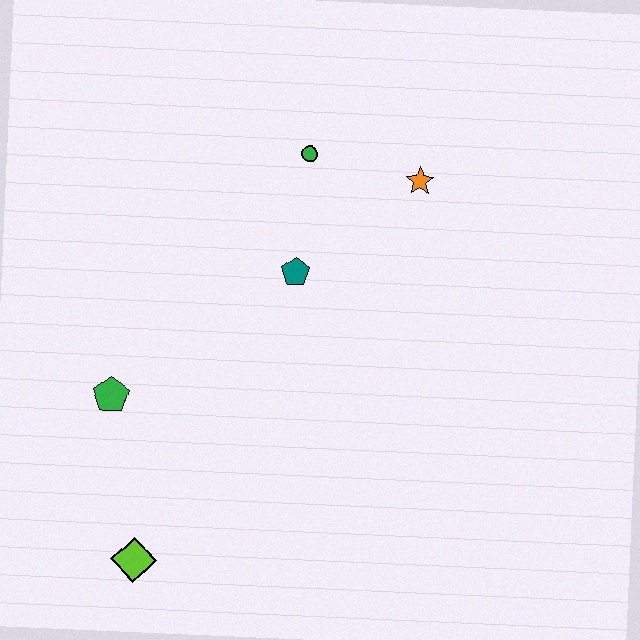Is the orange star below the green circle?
Yes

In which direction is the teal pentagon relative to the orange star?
The teal pentagon is to the left of the orange star.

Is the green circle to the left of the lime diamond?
No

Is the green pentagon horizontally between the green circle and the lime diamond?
No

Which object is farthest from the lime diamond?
The orange star is farthest from the lime diamond.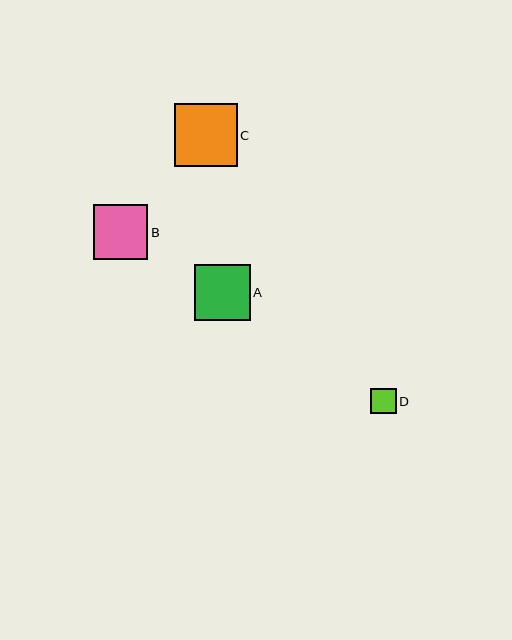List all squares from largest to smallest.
From largest to smallest: C, A, B, D.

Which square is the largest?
Square C is the largest with a size of approximately 62 pixels.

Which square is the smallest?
Square D is the smallest with a size of approximately 26 pixels.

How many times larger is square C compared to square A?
Square C is approximately 1.1 times the size of square A.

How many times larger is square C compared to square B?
Square C is approximately 1.1 times the size of square B.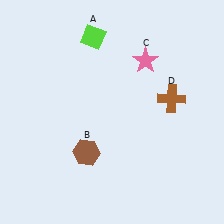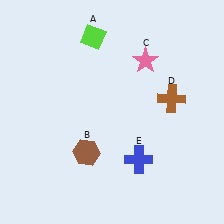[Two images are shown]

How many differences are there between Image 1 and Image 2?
There is 1 difference between the two images.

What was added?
A blue cross (E) was added in Image 2.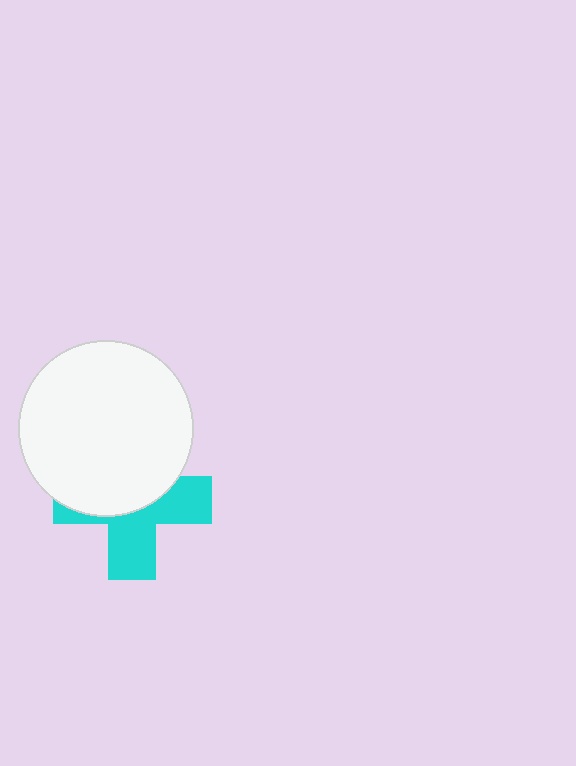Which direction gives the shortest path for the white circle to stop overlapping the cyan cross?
Moving up gives the shortest separation.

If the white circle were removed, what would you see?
You would see the complete cyan cross.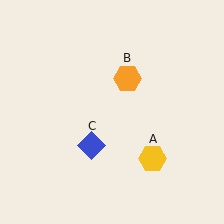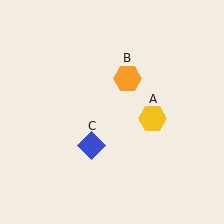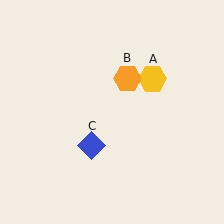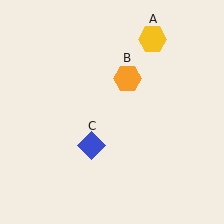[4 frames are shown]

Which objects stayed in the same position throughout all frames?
Orange hexagon (object B) and blue diamond (object C) remained stationary.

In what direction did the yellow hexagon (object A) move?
The yellow hexagon (object A) moved up.